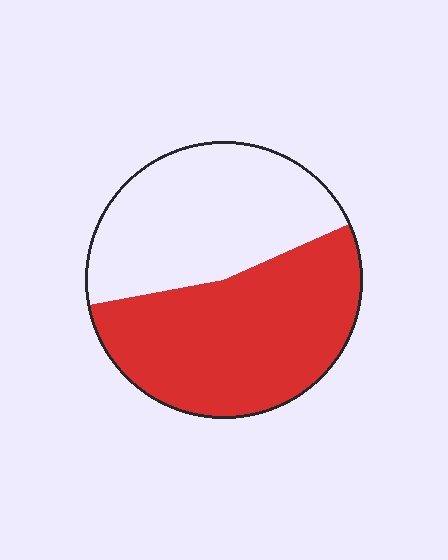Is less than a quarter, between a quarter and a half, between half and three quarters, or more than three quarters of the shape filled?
Between half and three quarters.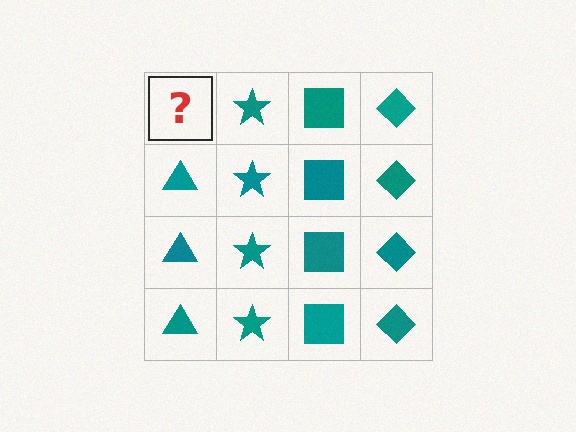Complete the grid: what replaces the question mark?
The question mark should be replaced with a teal triangle.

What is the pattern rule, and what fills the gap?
The rule is that each column has a consistent shape. The gap should be filled with a teal triangle.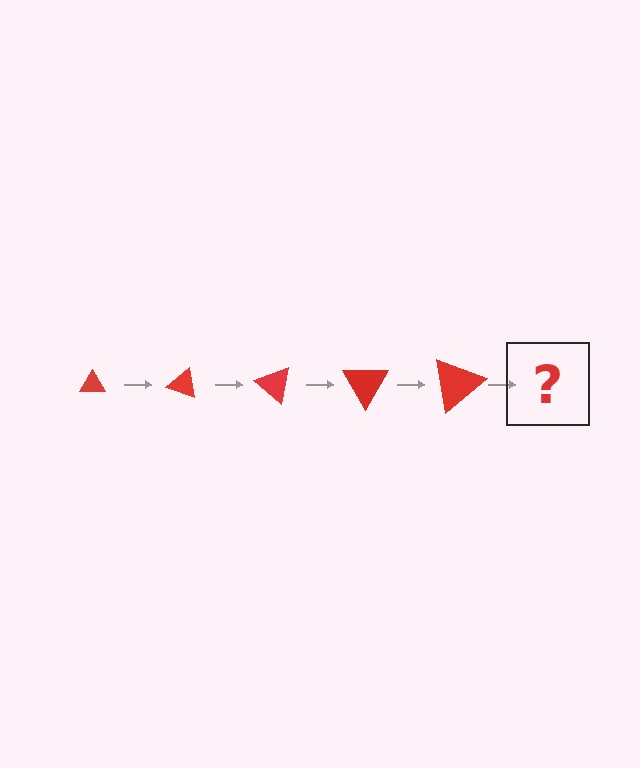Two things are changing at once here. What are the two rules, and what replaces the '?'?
The two rules are that the triangle grows larger each step and it rotates 20 degrees each step. The '?' should be a triangle, larger than the previous one and rotated 100 degrees from the start.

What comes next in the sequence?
The next element should be a triangle, larger than the previous one and rotated 100 degrees from the start.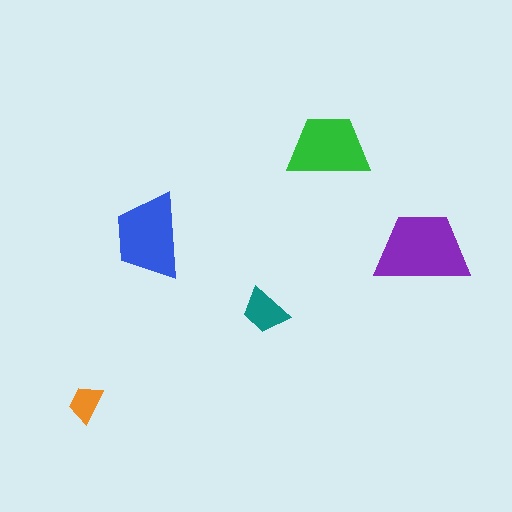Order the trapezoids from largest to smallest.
the purple one, the blue one, the green one, the teal one, the orange one.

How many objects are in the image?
There are 5 objects in the image.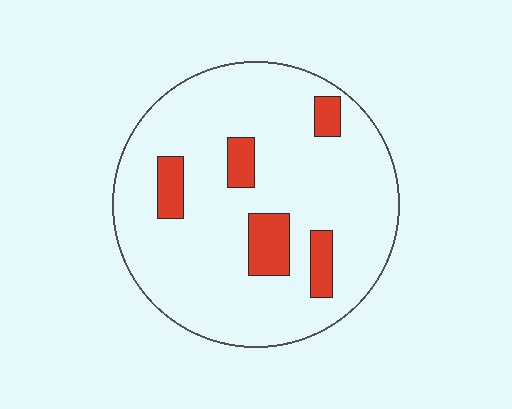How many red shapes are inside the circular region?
5.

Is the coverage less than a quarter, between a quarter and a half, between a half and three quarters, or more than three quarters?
Less than a quarter.